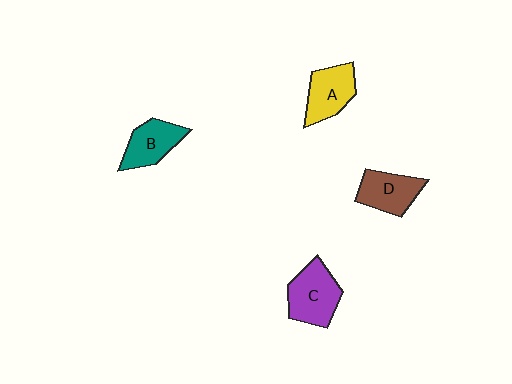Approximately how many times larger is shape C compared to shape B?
Approximately 1.3 times.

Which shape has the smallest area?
Shape B (teal).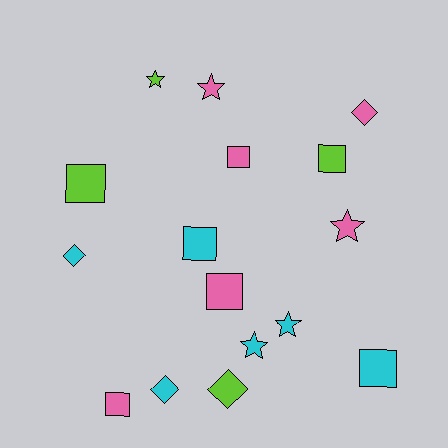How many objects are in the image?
There are 16 objects.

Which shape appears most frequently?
Square, with 7 objects.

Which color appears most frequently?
Cyan, with 6 objects.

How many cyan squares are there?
There are 2 cyan squares.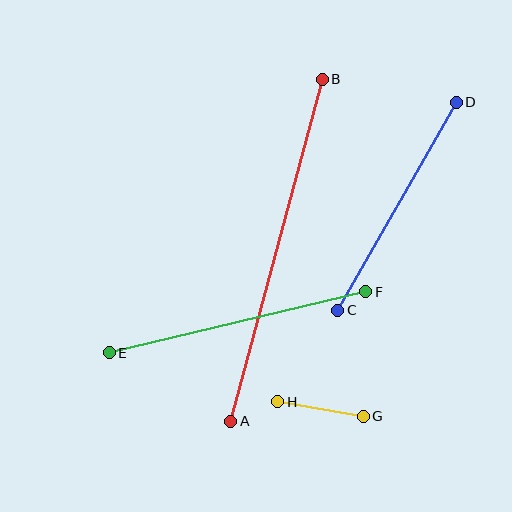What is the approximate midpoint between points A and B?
The midpoint is at approximately (276, 250) pixels.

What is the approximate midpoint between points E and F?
The midpoint is at approximately (238, 322) pixels.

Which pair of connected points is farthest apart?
Points A and B are farthest apart.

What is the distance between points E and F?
The distance is approximately 264 pixels.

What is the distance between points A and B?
The distance is approximately 354 pixels.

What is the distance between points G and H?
The distance is approximately 87 pixels.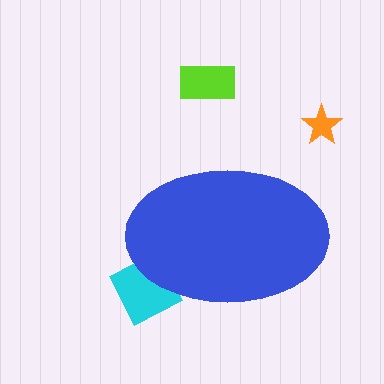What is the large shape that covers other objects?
A blue ellipse.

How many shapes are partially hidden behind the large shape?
1 shape is partially hidden.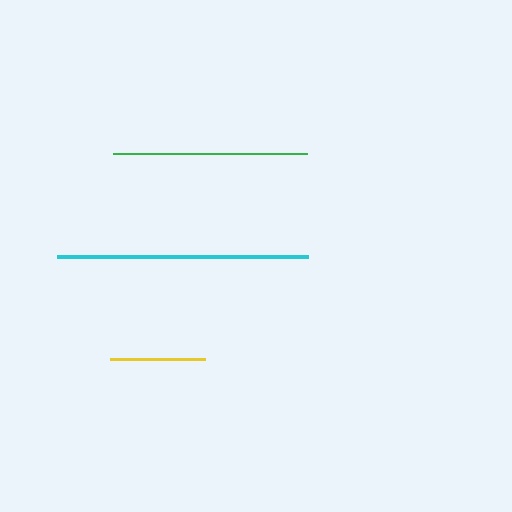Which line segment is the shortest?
The yellow line is the shortest at approximately 95 pixels.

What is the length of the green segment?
The green segment is approximately 193 pixels long.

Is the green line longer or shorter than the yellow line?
The green line is longer than the yellow line.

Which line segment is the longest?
The cyan line is the longest at approximately 251 pixels.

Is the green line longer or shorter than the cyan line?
The cyan line is longer than the green line.